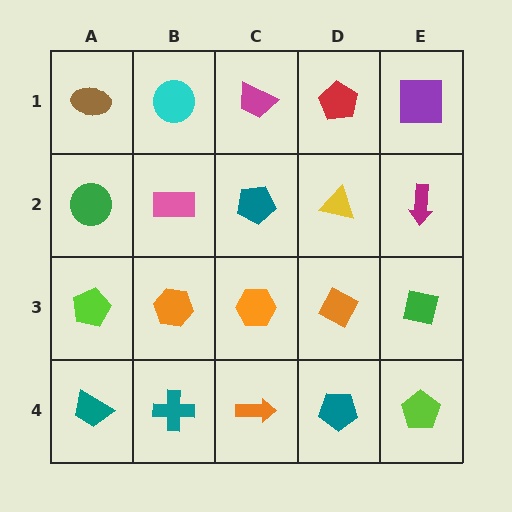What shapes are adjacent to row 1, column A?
A green circle (row 2, column A), a cyan circle (row 1, column B).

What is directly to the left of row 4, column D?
An orange arrow.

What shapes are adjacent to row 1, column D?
A yellow triangle (row 2, column D), a magenta trapezoid (row 1, column C), a purple square (row 1, column E).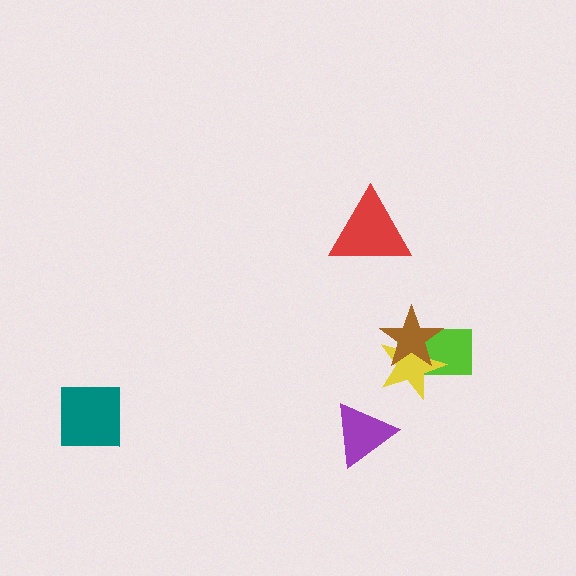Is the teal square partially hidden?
No, no other shape covers it.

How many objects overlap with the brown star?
2 objects overlap with the brown star.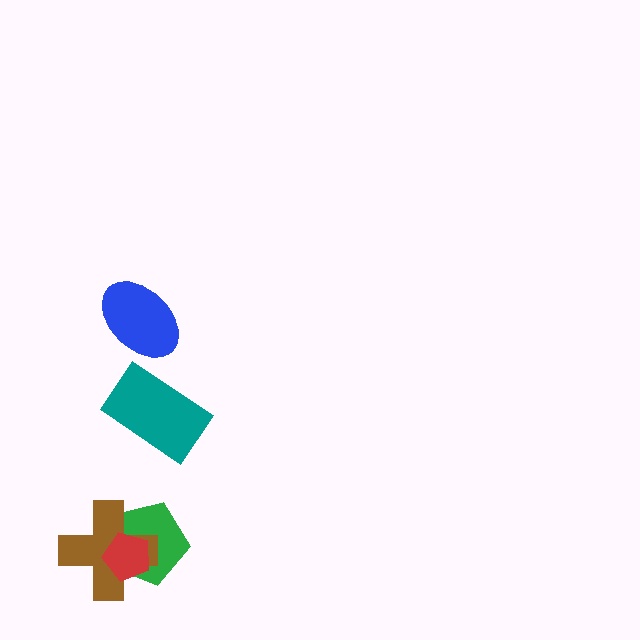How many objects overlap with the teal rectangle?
0 objects overlap with the teal rectangle.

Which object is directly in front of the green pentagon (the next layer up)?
The brown cross is directly in front of the green pentagon.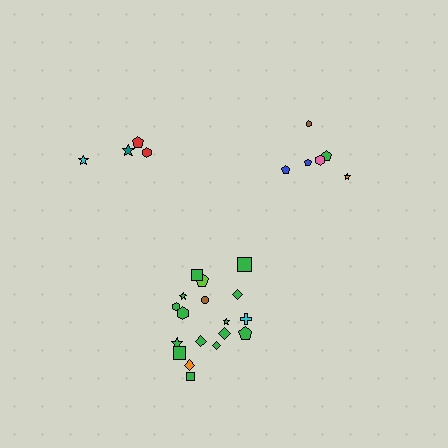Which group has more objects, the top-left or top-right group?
The top-right group.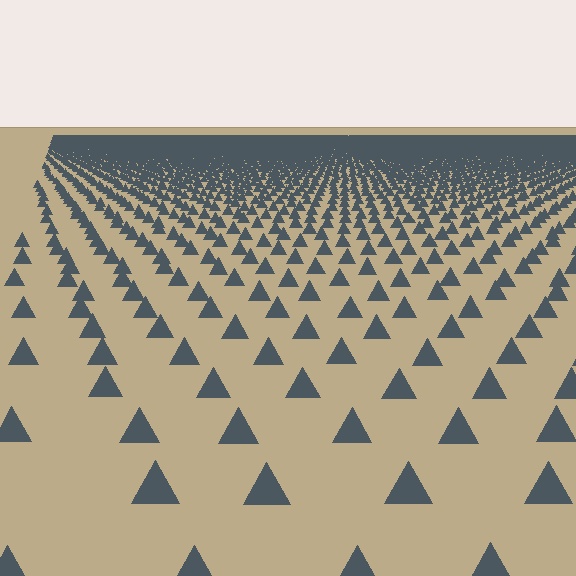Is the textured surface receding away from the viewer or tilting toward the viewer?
The surface is receding away from the viewer. Texture elements get smaller and denser toward the top.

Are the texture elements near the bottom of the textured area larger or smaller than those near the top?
Larger. Near the bottom, elements are closer to the viewer and appear at a bigger on-screen size.